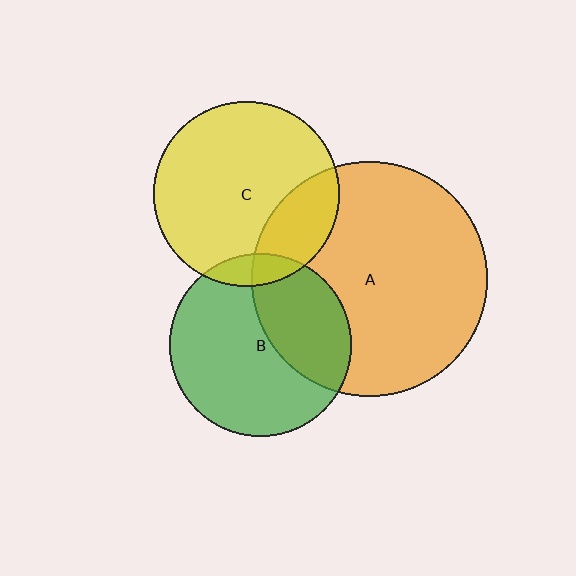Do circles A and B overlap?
Yes.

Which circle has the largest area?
Circle A (orange).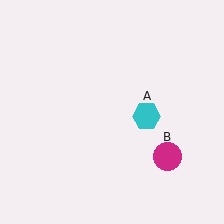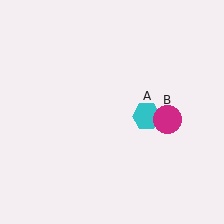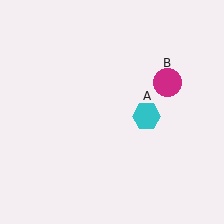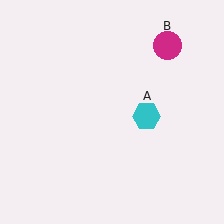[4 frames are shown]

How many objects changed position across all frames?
1 object changed position: magenta circle (object B).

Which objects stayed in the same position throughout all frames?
Cyan hexagon (object A) remained stationary.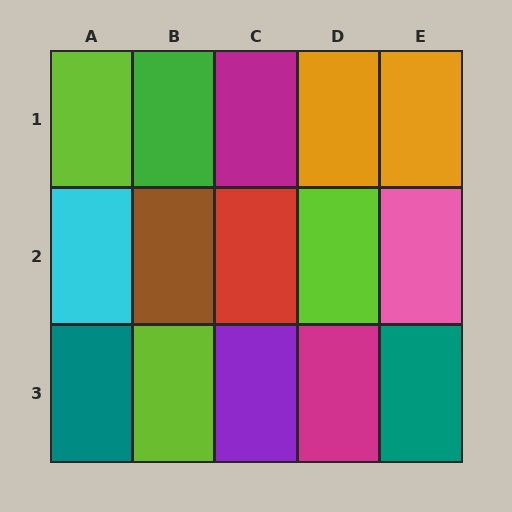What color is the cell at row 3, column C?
Purple.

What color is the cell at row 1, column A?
Lime.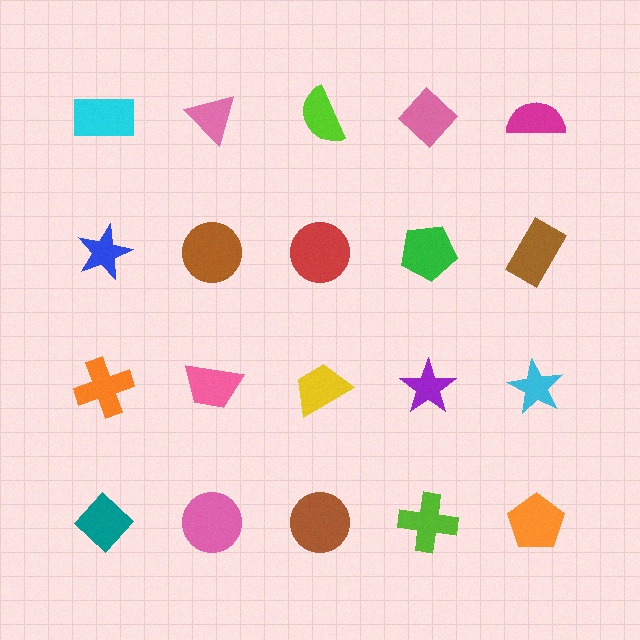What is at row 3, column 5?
A cyan star.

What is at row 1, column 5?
A magenta semicircle.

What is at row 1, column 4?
A pink diamond.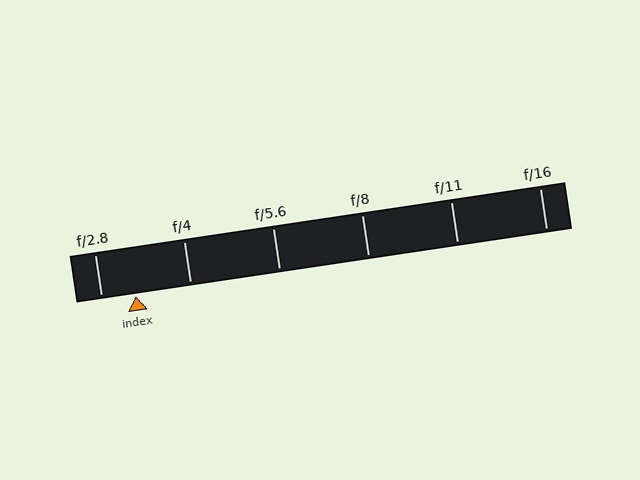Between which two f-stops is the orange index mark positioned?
The index mark is between f/2.8 and f/4.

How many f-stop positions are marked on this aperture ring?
There are 6 f-stop positions marked.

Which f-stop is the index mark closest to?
The index mark is closest to f/2.8.